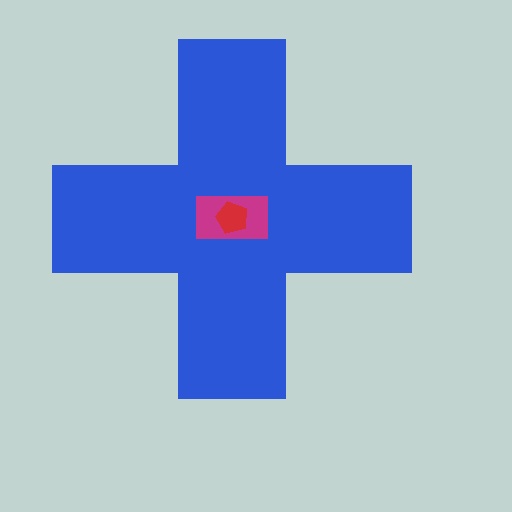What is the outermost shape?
The blue cross.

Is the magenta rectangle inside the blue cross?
Yes.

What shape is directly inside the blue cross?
The magenta rectangle.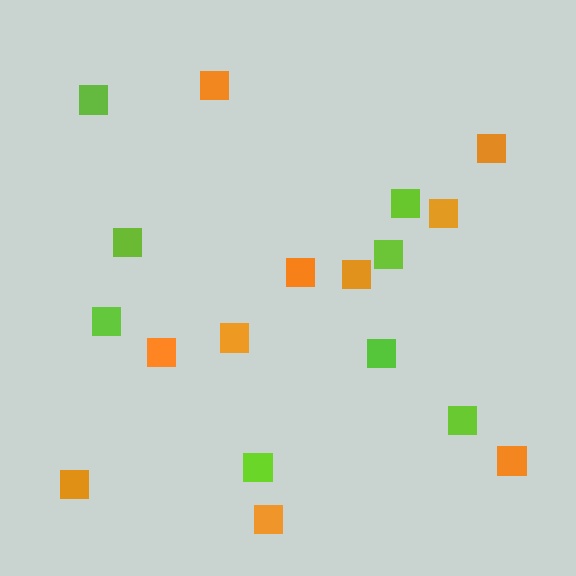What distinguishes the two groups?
There are 2 groups: one group of orange squares (10) and one group of lime squares (8).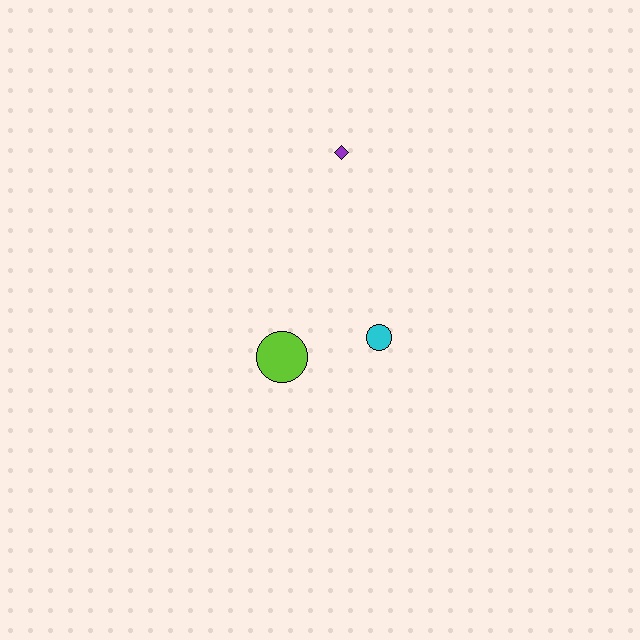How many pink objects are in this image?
There are no pink objects.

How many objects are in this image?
There are 3 objects.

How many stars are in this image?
There are no stars.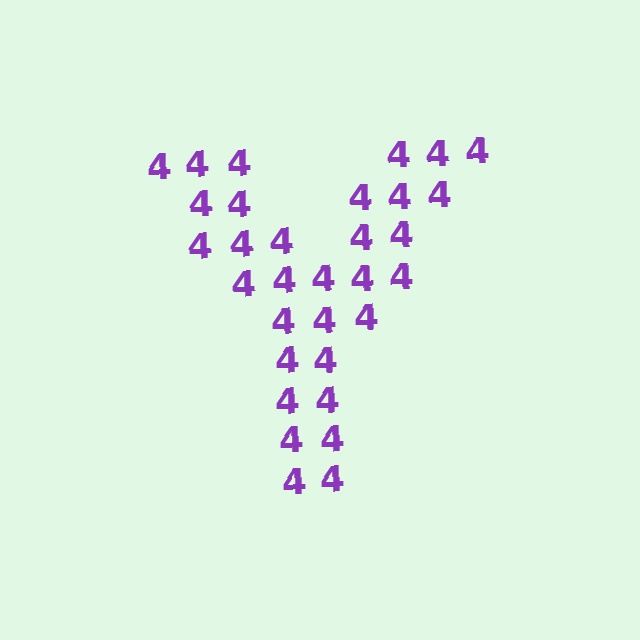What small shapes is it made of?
It is made of small digit 4's.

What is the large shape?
The large shape is the letter Y.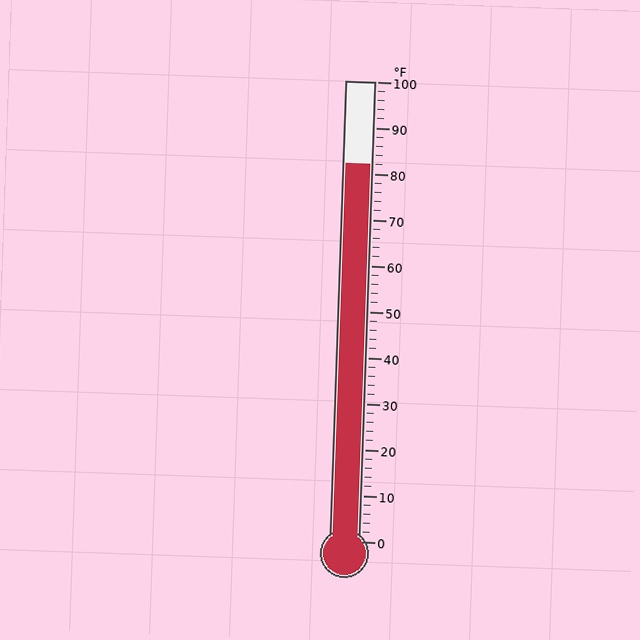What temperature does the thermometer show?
The thermometer shows approximately 82°F.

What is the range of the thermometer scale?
The thermometer scale ranges from 0°F to 100°F.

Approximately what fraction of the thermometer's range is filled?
The thermometer is filled to approximately 80% of its range.